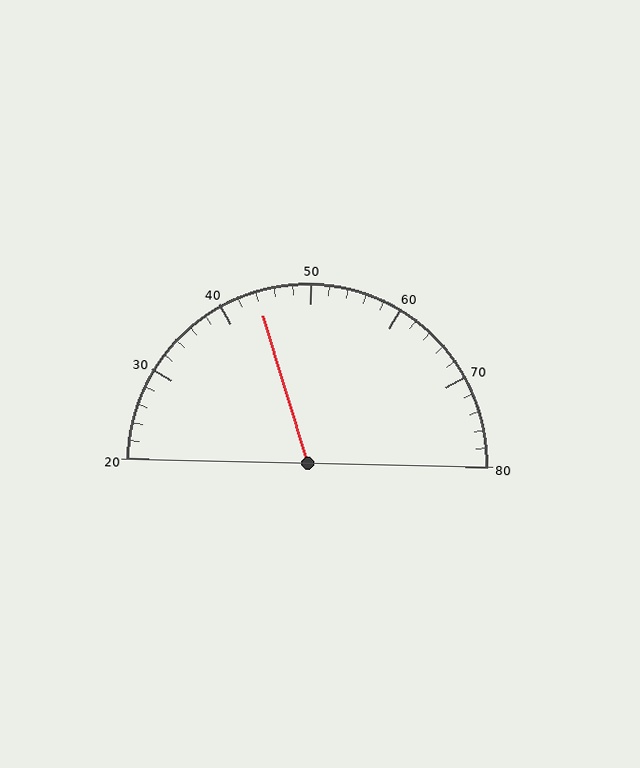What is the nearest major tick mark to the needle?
The nearest major tick mark is 40.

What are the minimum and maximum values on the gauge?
The gauge ranges from 20 to 80.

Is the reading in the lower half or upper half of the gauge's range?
The reading is in the lower half of the range (20 to 80).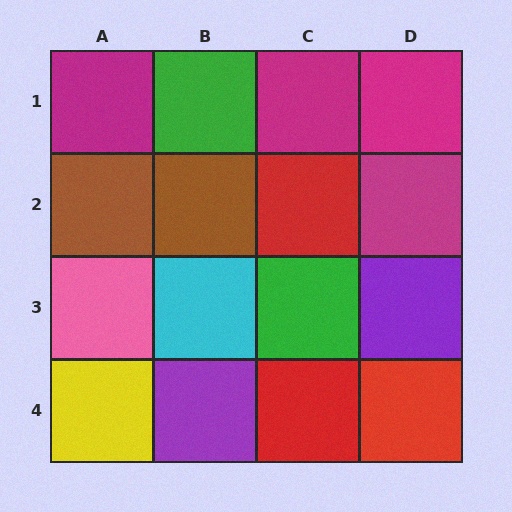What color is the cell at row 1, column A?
Magenta.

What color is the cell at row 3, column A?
Pink.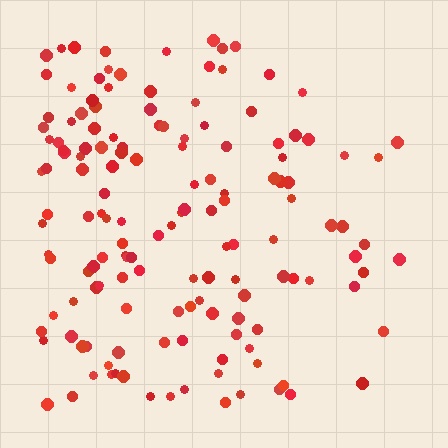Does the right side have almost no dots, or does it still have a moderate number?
Still a moderate number, just noticeably fewer than the left.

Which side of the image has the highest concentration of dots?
The left.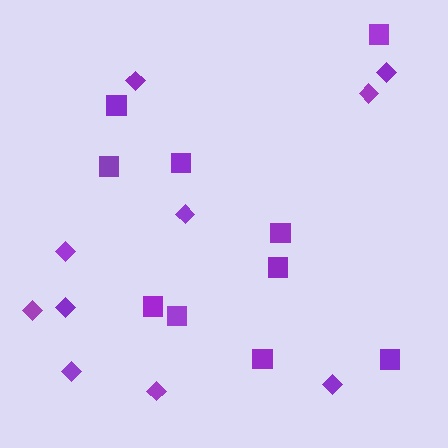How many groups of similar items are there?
There are 2 groups: one group of squares (10) and one group of diamonds (10).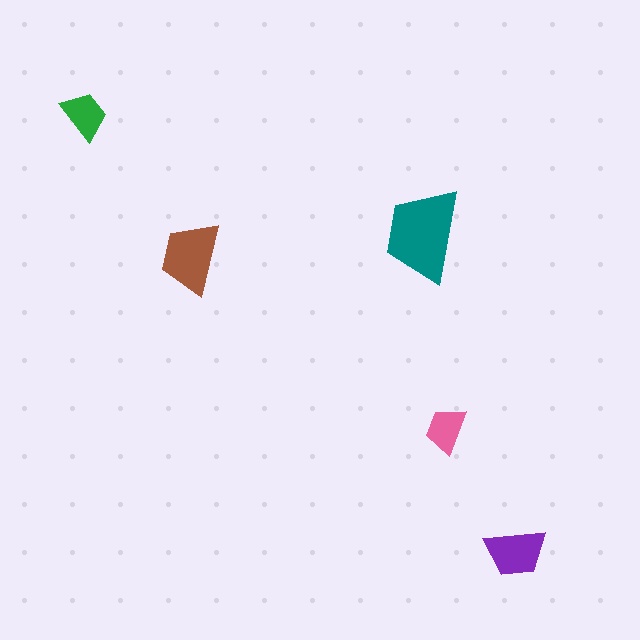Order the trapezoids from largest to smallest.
the teal one, the brown one, the purple one, the green one, the pink one.